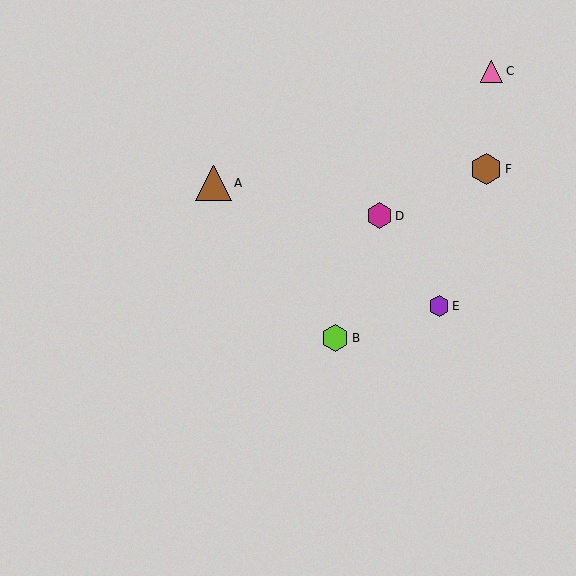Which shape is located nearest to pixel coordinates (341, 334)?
The lime hexagon (labeled B) at (335, 338) is nearest to that location.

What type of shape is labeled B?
Shape B is a lime hexagon.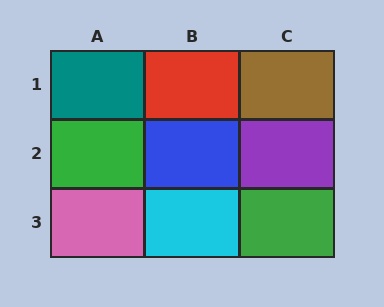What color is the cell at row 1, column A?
Teal.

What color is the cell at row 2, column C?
Purple.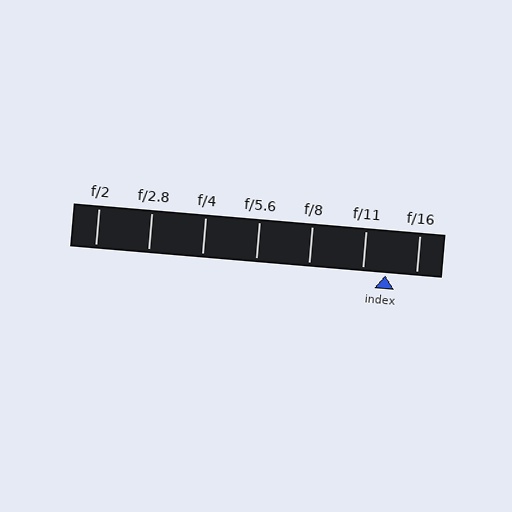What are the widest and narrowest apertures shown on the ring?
The widest aperture shown is f/2 and the narrowest is f/16.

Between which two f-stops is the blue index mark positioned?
The index mark is between f/11 and f/16.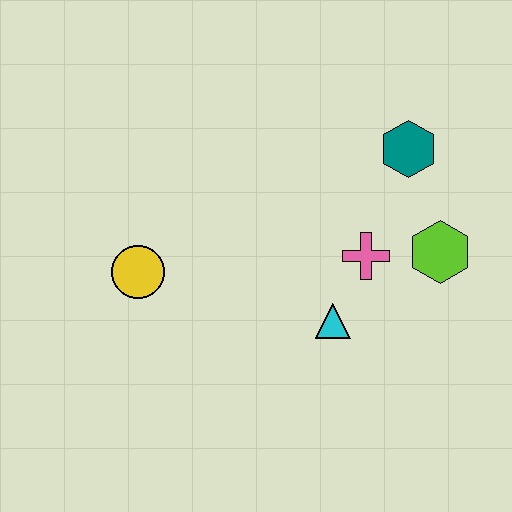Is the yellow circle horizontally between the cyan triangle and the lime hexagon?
No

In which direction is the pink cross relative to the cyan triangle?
The pink cross is above the cyan triangle.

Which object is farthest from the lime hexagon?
The yellow circle is farthest from the lime hexagon.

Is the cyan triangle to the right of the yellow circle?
Yes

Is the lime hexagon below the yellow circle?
No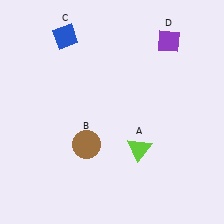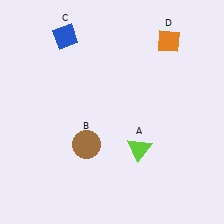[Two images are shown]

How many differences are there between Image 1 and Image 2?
There is 1 difference between the two images.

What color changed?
The diamond (D) changed from purple in Image 1 to orange in Image 2.